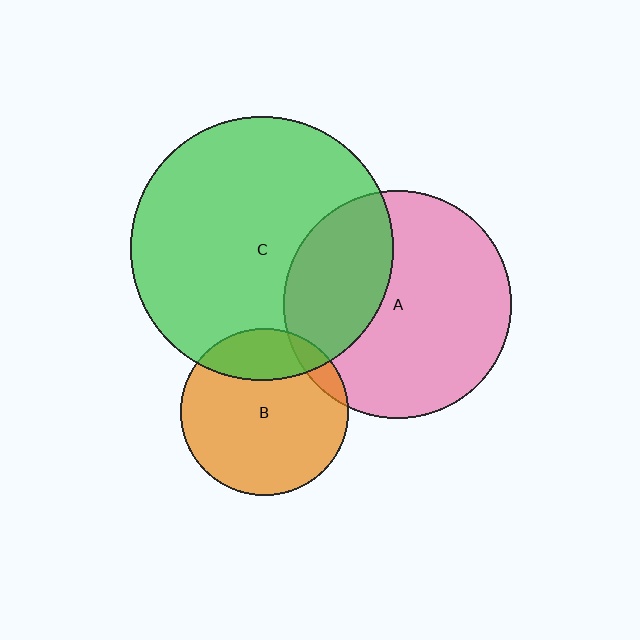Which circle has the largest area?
Circle C (green).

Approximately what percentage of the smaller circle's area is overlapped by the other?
Approximately 20%.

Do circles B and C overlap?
Yes.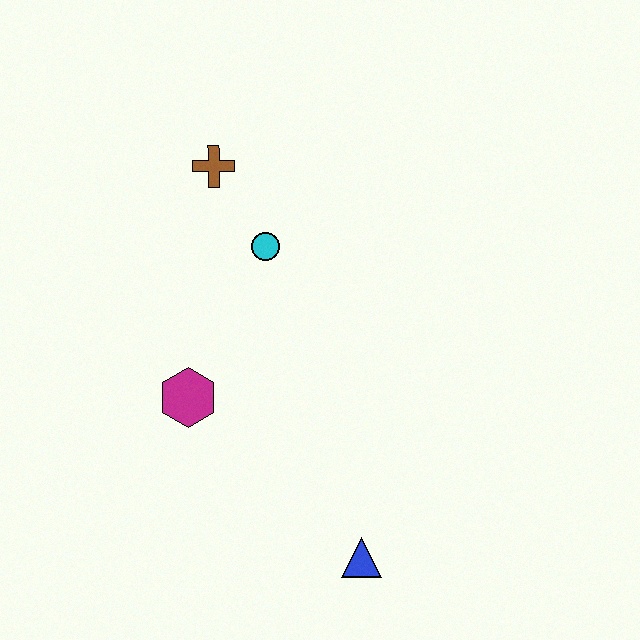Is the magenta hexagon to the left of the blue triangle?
Yes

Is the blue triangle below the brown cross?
Yes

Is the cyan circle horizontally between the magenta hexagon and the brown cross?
No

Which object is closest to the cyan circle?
The brown cross is closest to the cyan circle.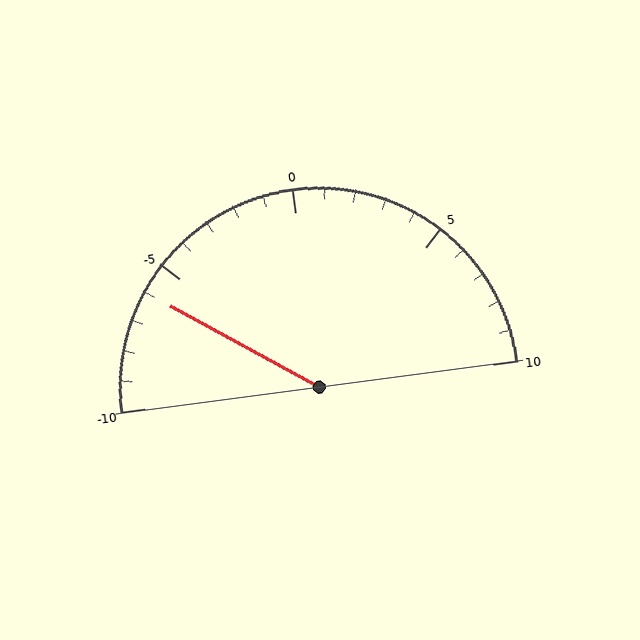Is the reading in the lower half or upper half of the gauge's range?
The reading is in the lower half of the range (-10 to 10).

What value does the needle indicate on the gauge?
The needle indicates approximately -6.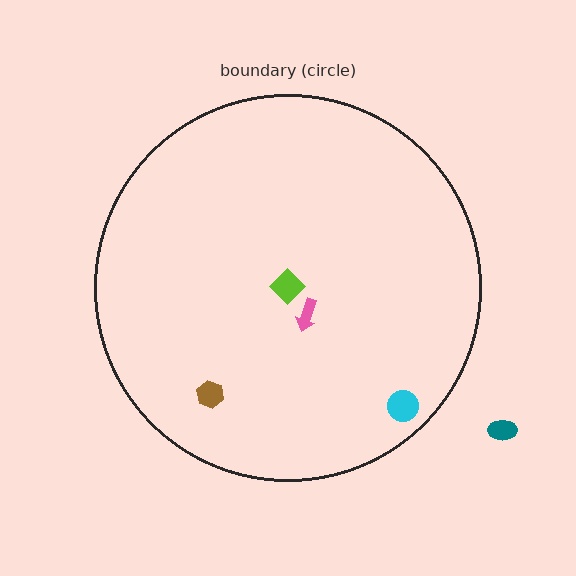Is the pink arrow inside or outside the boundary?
Inside.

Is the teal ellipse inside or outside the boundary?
Outside.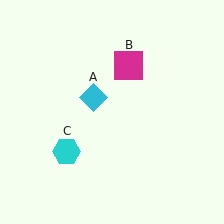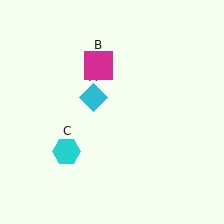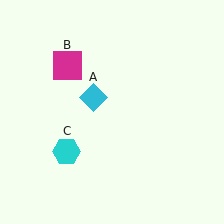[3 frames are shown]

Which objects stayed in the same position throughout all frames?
Cyan diamond (object A) and cyan hexagon (object C) remained stationary.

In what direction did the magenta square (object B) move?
The magenta square (object B) moved left.